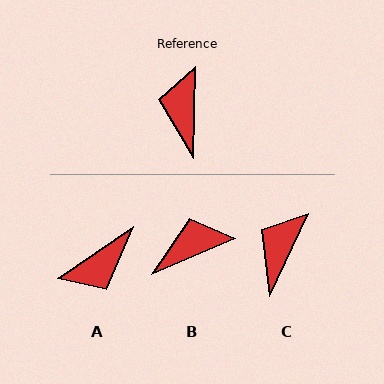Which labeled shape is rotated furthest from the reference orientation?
A, about 126 degrees away.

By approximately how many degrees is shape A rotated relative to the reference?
Approximately 126 degrees counter-clockwise.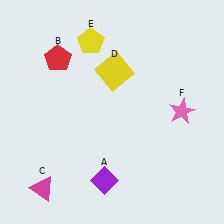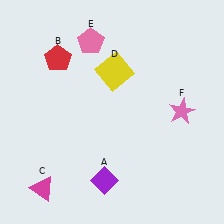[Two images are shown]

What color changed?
The pentagon (E) changed from yellow in Image 1 to pink in Image 2.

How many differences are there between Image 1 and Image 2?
There is 1 difference between the two images.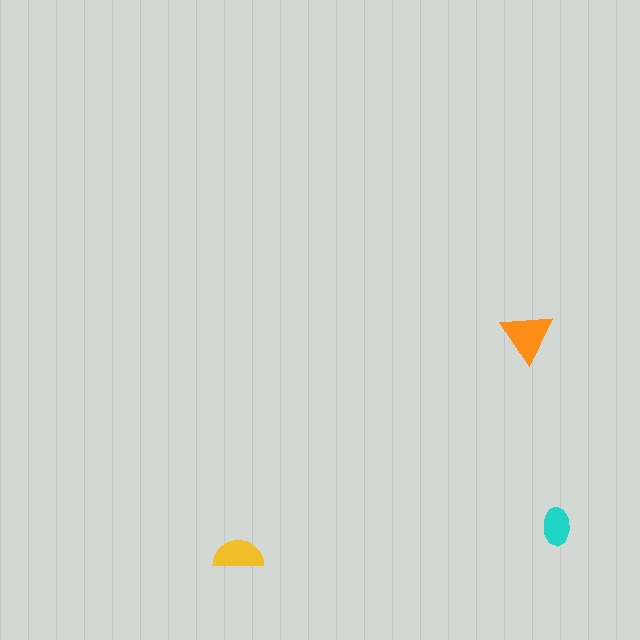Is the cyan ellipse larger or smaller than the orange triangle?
Smaller.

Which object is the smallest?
The cyan ellipse.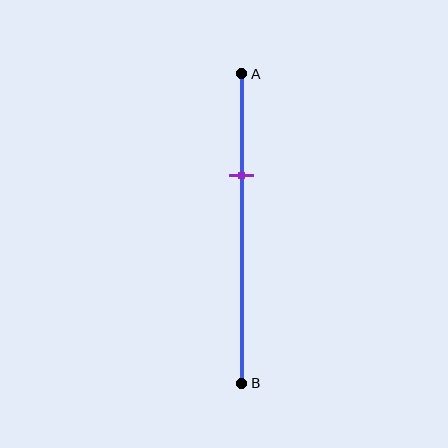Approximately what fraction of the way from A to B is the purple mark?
The purple mark is approximately 35% of the way from A to B.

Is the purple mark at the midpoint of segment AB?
No, the mark is at about 35% from A, not at the 50% midpoint.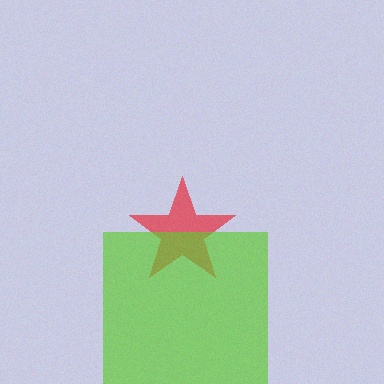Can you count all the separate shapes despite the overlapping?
Yes, there are 2 separate shapes.